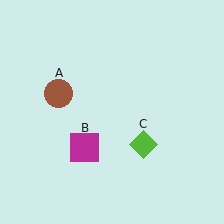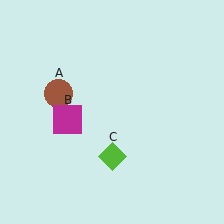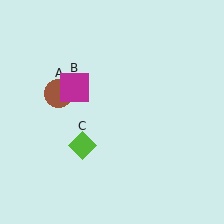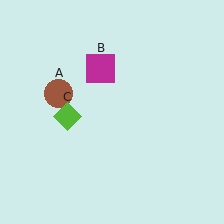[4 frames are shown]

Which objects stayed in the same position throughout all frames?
Brown circle (object A) remained stationary.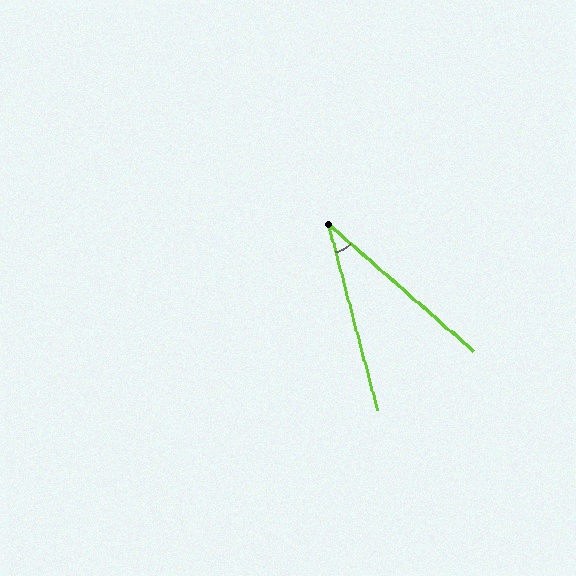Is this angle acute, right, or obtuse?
It is acute.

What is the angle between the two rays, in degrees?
Approximately 34 degrees.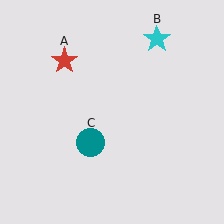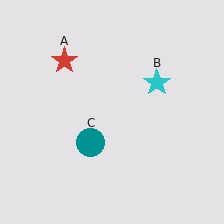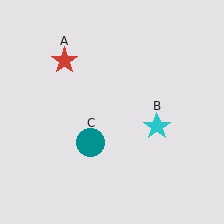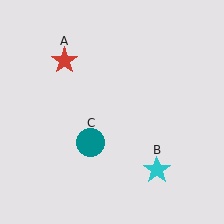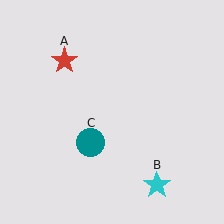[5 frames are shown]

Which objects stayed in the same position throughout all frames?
Red star (object A) and teal circle (object C) remained stationary.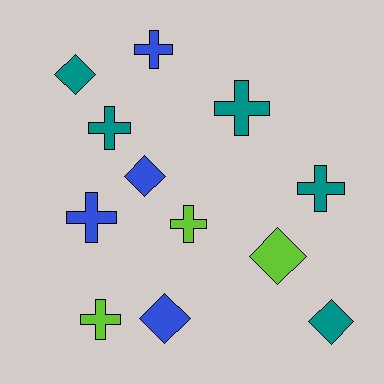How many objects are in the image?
There are 12 objects.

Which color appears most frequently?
Teal, with 5 objects.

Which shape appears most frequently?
Cross, with 7 objects.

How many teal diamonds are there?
There are 2 teal diamonds.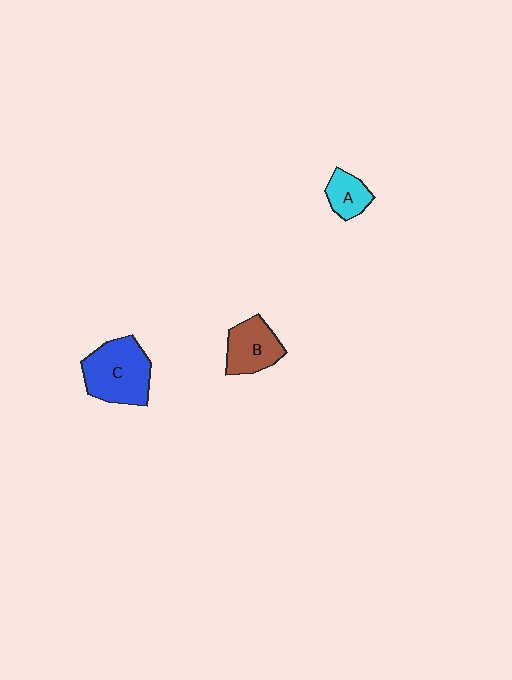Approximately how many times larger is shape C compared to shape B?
Approximately 1.5 times.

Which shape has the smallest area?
Shape A (cyan).